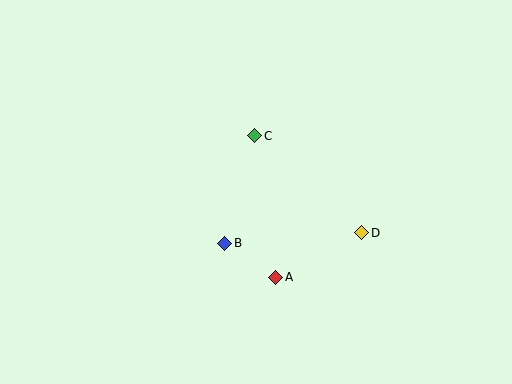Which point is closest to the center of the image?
Point C at (255, 136) is closest to the center.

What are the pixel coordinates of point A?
Point A is at (276, 277).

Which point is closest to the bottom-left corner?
Point B is closest to the bottom-left corner.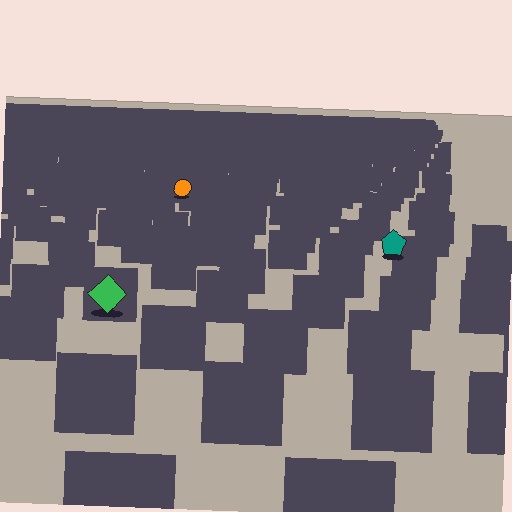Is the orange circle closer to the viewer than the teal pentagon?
No. The teal pentagon is closer — you can tell from the texture gradient: the ground texture is coarser near it.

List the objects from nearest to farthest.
From nearest to farthest: the green diamond, the teal pentagon, the orange circle.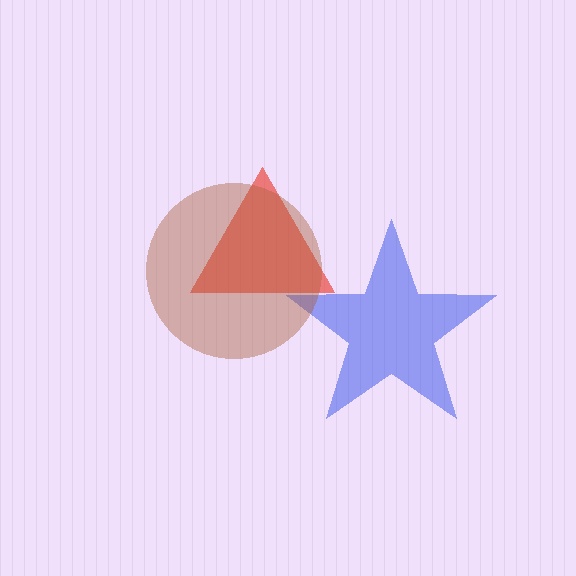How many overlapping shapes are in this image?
There are 3 overlapping shapes in the image.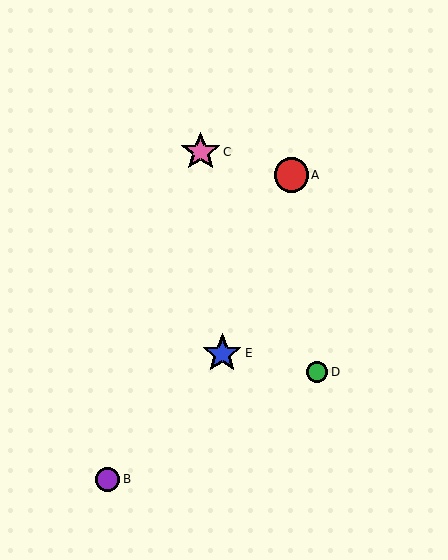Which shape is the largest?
The pink star (labeled C) is the largest.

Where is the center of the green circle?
The center of the green circle is at (317, 372).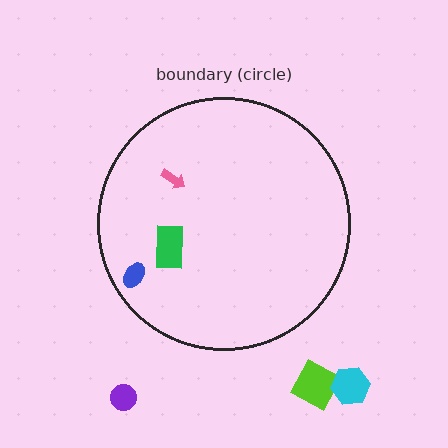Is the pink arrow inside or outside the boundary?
Inside.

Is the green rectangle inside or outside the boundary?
Inside.